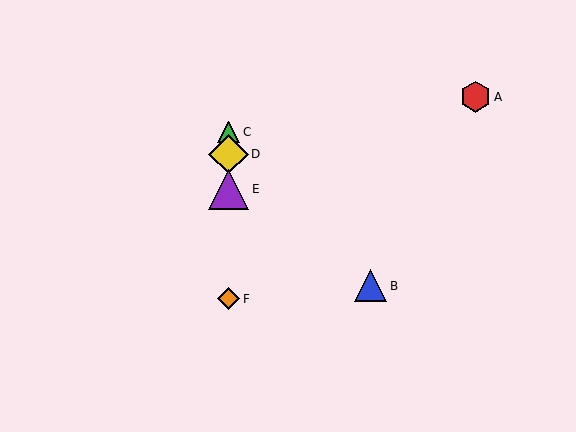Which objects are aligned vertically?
Objects C, D, E, F are aligned vertically.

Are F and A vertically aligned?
No, F is at x≈229 and A is at x≈475.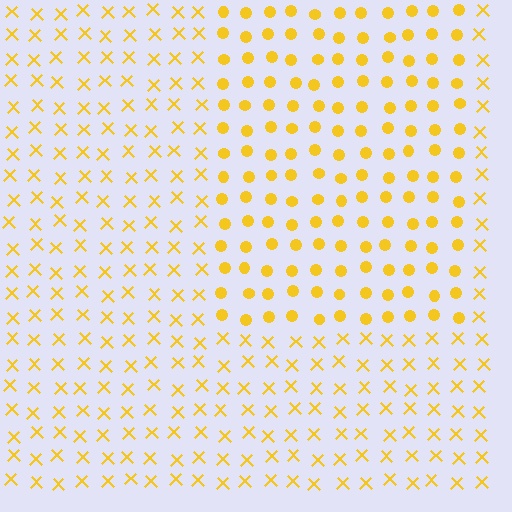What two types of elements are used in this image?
The image uses circles inside the rectangle region and X marks outside it.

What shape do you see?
I see a rectangle.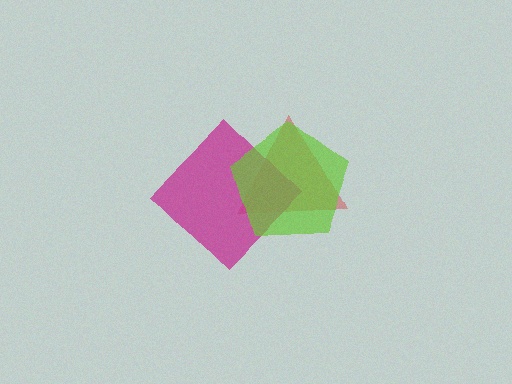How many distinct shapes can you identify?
There are 3 distinct shapes: a red triangle, a magenta diamond, a lime pentagon.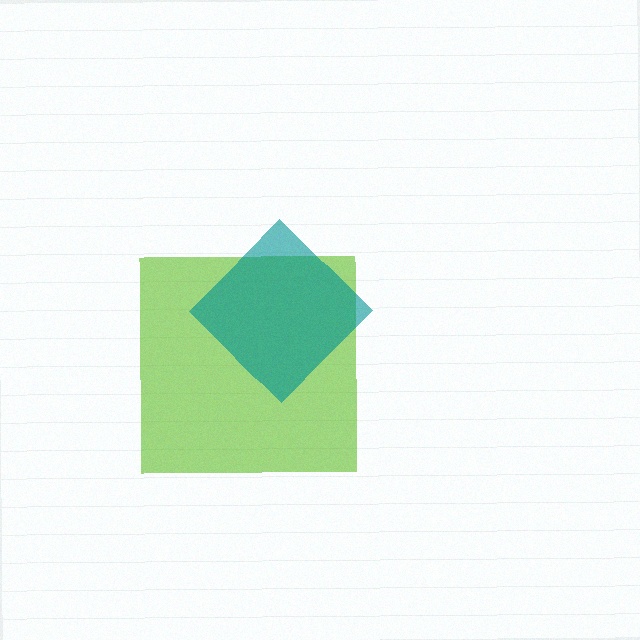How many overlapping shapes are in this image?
There are 2 overlapping shapes in the image.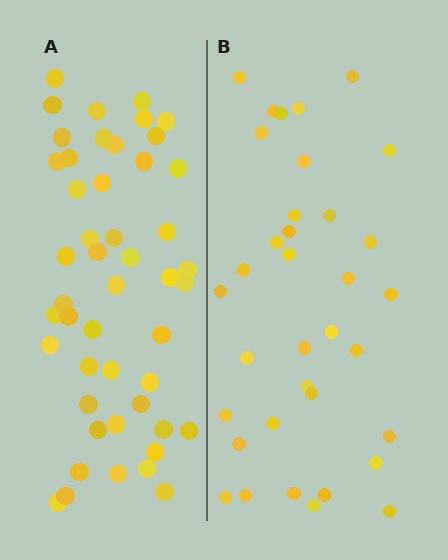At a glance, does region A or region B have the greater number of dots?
Region A (the left region) has more dots.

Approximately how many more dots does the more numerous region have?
Region A has approximately 15 more dots than region B.